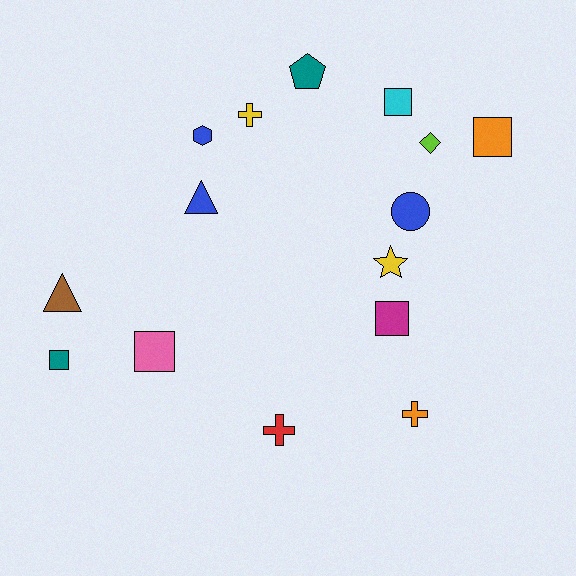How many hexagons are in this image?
There is 1 hexagon.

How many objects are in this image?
There are 15 objects.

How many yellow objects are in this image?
There are 2 yellow objects.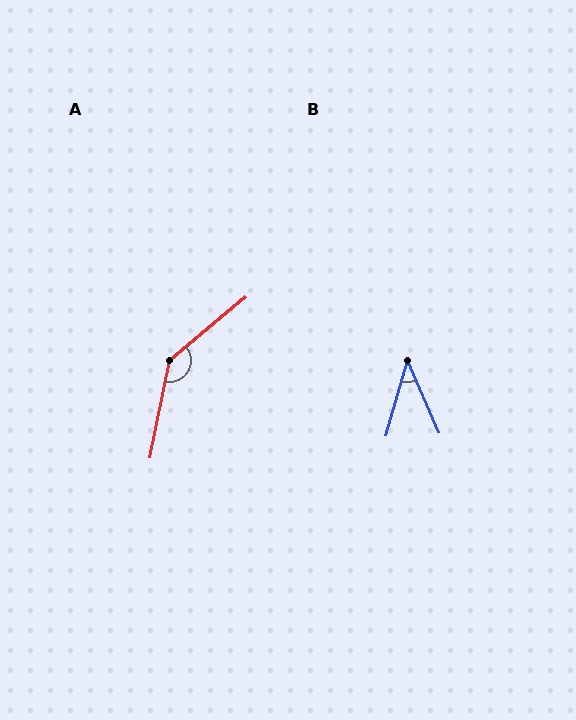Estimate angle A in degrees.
Approximately 141 degrees.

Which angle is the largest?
A, at approximately 141 degrees.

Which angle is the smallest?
B, at approximately 39 degrees.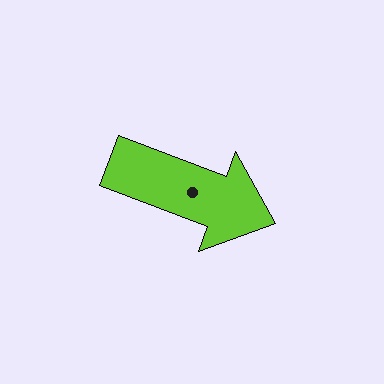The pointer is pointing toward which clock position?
Roughly 4 o'clock.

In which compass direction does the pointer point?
East.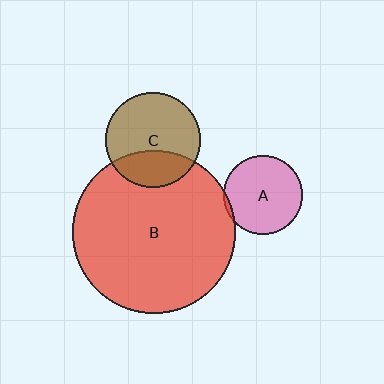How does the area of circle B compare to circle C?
Approximately 2.9 times.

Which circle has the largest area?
Circle B (red).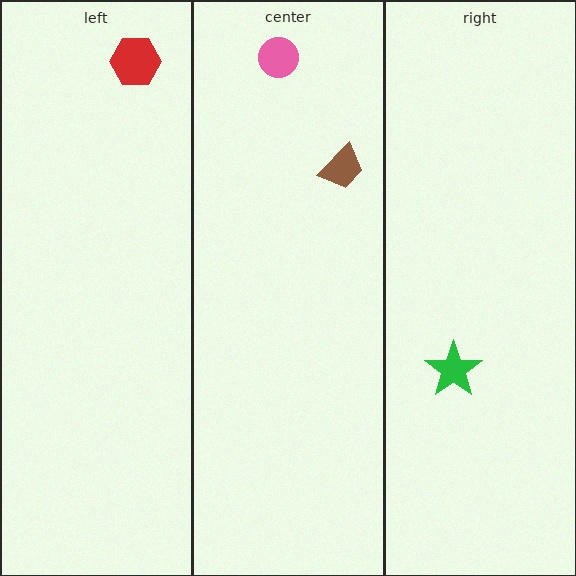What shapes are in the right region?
The green star.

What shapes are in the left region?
The red hexagon.